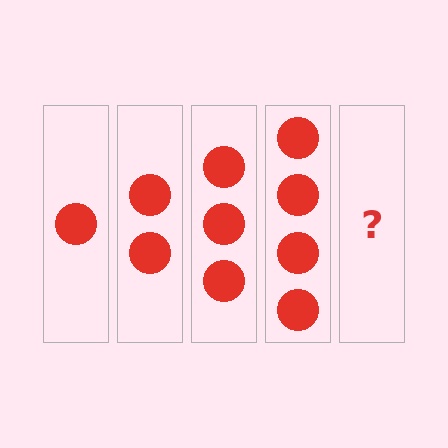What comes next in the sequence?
The next element should be 5 circles.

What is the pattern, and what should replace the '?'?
The pattern is that each step adds one more circle. The '?' should be 5 circles.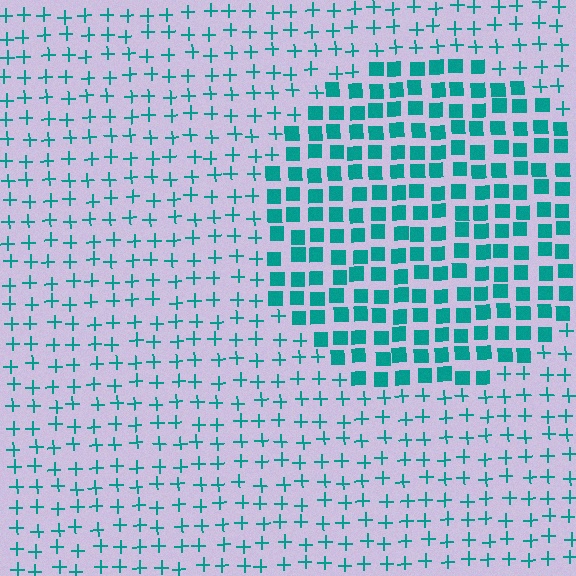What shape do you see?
I see a circle.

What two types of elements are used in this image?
The image uses squares inside the circle region and plus signs outside it.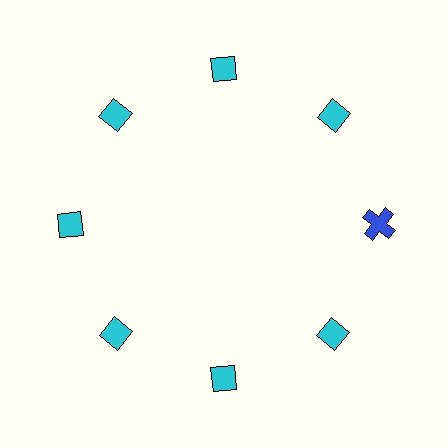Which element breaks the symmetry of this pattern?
The blue cross at roughly the 3 o'clock position breaks the symmetry. All other shapes are cyan diamonds.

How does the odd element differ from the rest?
It differs in both color (blue instead of cyan) and shape (cross instead of diamond).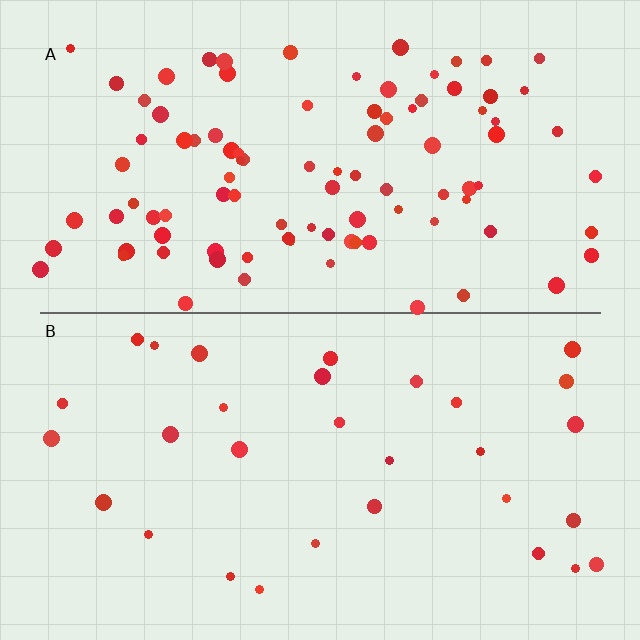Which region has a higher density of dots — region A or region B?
A (the top).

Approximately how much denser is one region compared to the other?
Approximately 3.1× — region A over region B.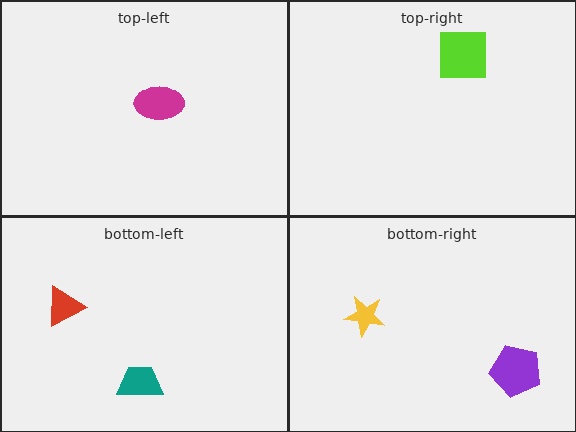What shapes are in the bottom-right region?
The yellow star, the purple pentagon.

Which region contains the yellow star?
The bottom-right region.